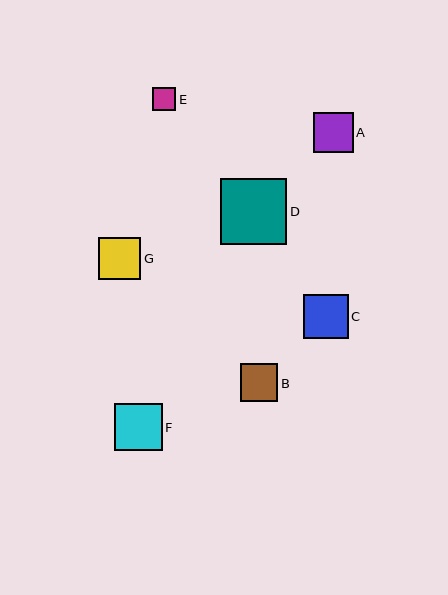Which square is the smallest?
Square E is the smallest with a size of approximately 23 pixels.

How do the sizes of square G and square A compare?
Square G and square A are approximately the same size.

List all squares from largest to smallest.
From largest to smallest: D, F, C, G, A, B, E.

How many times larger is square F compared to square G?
Square F is approximately 1.1 times the size of square G.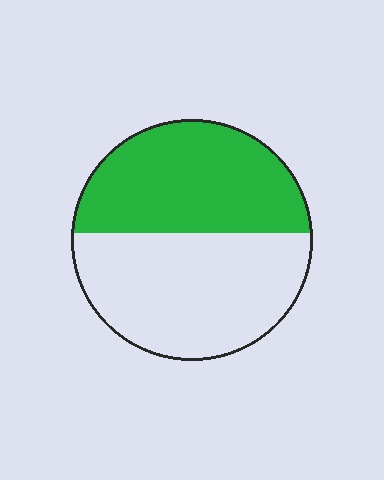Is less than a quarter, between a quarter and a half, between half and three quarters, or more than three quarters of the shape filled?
Between a quarter and a half.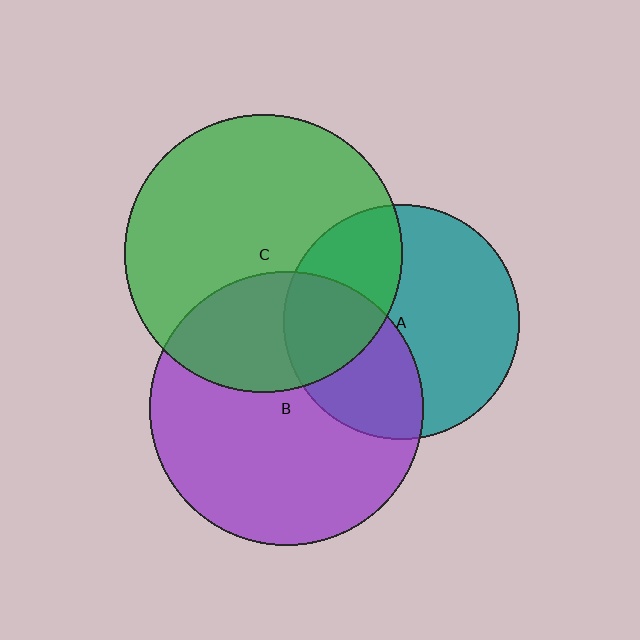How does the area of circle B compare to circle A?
Approximately 1.4 times.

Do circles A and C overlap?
Yes.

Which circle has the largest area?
Circle C (green).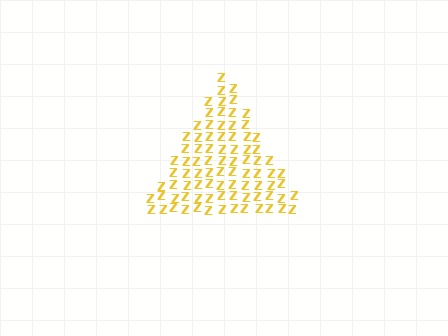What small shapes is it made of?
It is made of small letter Z's.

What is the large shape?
The large shape is a triangle.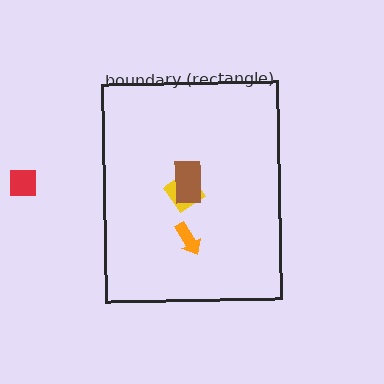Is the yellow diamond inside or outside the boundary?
Inside.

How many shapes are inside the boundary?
3 inside, 1 outside.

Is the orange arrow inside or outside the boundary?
Inside.